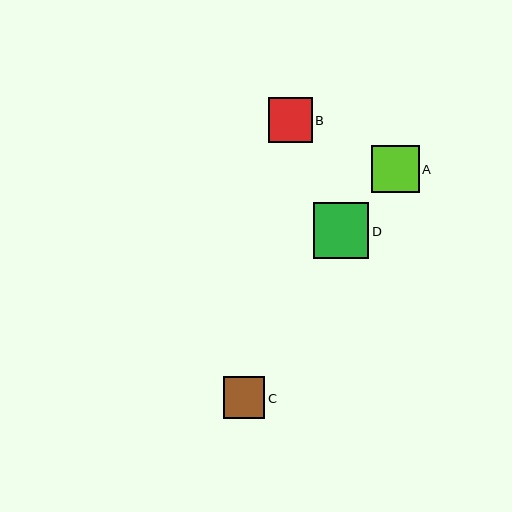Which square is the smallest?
Square C is the smallest with a size of approximately 42 pixels.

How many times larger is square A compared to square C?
Square A is approximately 1.1 times the size of square C.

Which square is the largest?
Square D is the largest with a size of approximately 56 pixels.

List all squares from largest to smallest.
From largest to smallest: D, A, B, C.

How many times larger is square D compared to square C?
Square D is approximately 1.3 times the size of square C.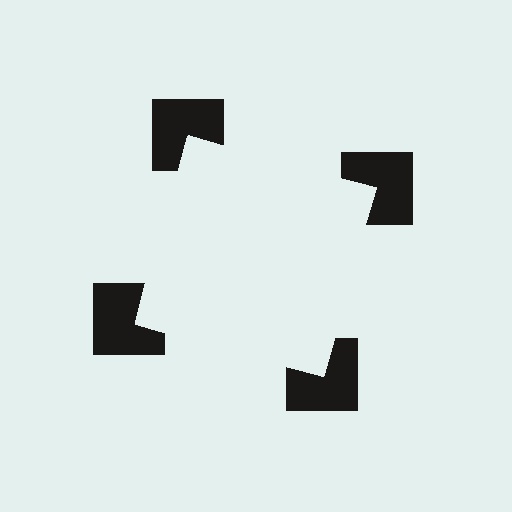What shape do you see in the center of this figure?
An illusory square — its edges are inferred from the aligned wedge cuts in the notched squares, not physically drawn.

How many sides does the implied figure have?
4 sides.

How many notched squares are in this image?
There are 4 — one at each vertex of the illusory square.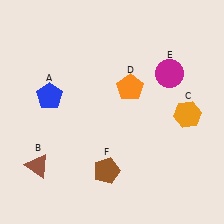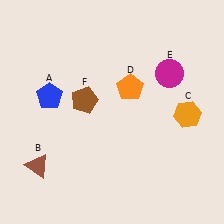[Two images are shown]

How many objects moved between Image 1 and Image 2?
1 object moved between the two images.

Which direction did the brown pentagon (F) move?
The brown pentagon (F) moved up.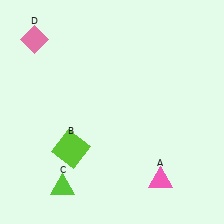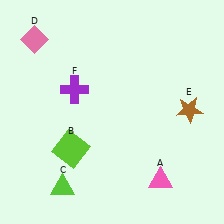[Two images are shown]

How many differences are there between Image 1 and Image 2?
There are 2 differences between the two images.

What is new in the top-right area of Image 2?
A brown star (E) was added in the top-right area of Image 2.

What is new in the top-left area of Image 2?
A purple cross (F) was added in the top-left area of Image 2.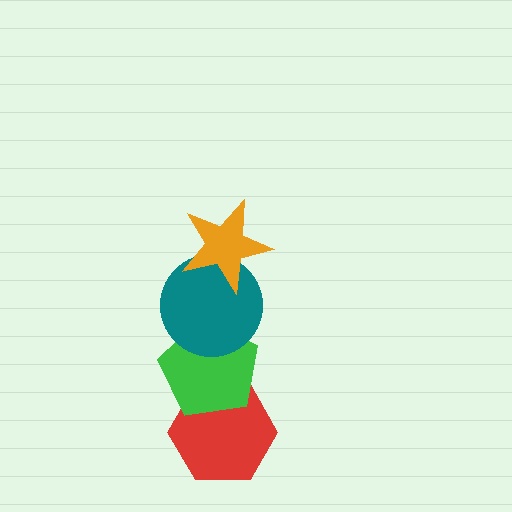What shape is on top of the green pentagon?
The teal circle is on top of the green pentagon.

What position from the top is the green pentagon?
The green pentagon is 3rd from the top.